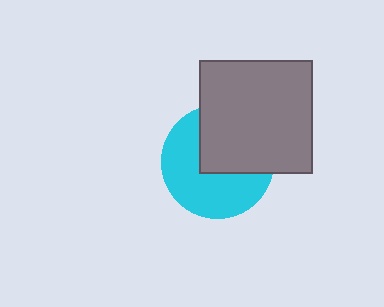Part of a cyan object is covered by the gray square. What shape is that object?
It is a circle.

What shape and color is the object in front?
The object in front is a gray square.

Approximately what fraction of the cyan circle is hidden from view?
Roughly 43% of the cyan circle is hidden behind the gray square.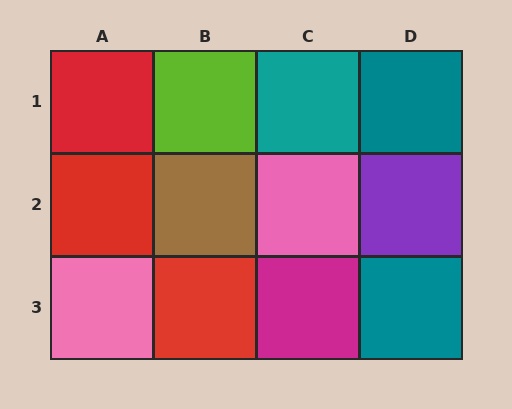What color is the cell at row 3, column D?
Teal.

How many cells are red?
3 cells are red.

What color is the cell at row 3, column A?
Pink.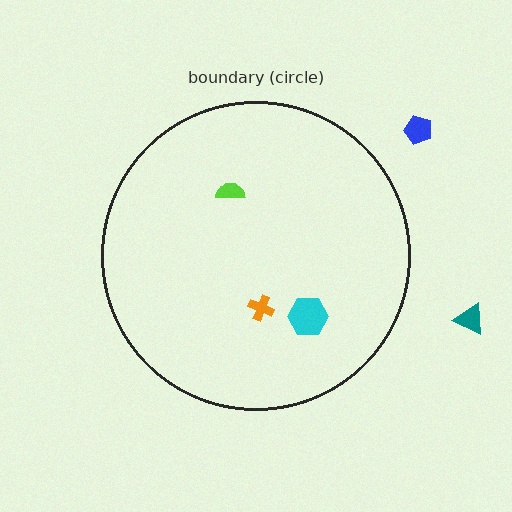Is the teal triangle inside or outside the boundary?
Outside.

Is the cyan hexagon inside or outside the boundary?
Inside.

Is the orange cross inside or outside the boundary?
Inside.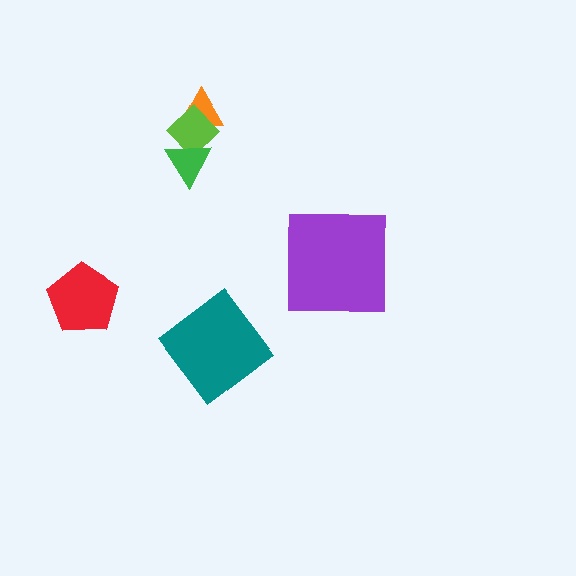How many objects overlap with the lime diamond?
2 objects overlap with the lime diamond.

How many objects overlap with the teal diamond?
0 objects overlap with the teal diamond.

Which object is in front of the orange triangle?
The lime diamond is in front of the orange triangle.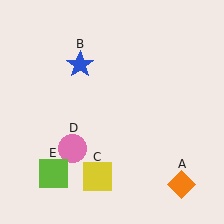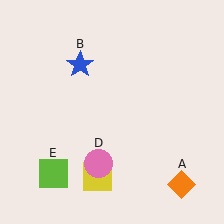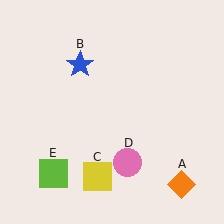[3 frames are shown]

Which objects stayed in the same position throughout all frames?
Orange diamond (object A) and blue star (object B) and yellow square (object C) and lime square (object E) remained stationary.